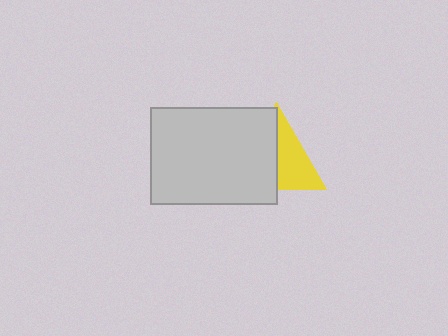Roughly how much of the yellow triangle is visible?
About half of it is visible (roughly 48%).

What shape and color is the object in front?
The object in front is a light gray rectangle.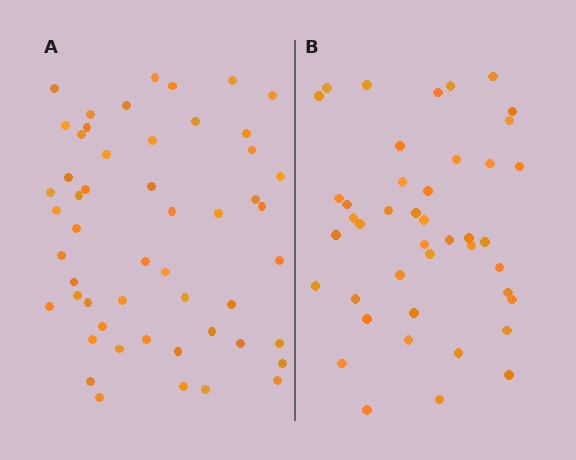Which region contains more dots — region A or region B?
Region A (the left region) has more dots.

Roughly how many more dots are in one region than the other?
Region A has roughly 8 or so more dots than region B.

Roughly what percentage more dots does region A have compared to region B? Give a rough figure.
About 20% more.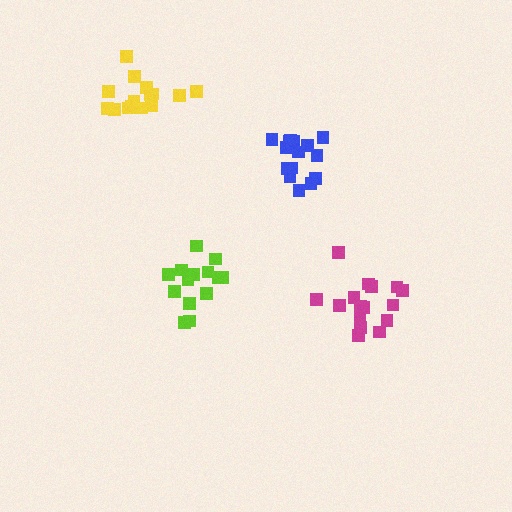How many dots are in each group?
Group 1: 14 dots, Group 2: 15 dots, Group 3: 15 dots, Group 4: 16 dots (60 total).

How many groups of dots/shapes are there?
There are 4 groups.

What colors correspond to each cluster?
The clusters are colored: lime, yellow, blue, magenta.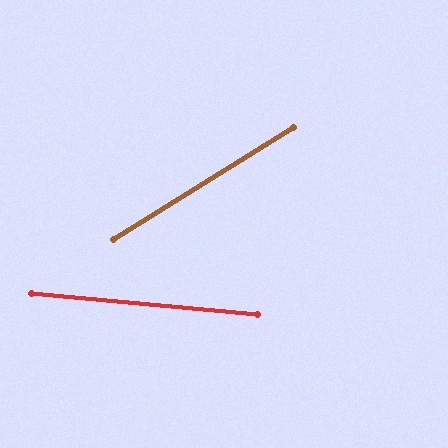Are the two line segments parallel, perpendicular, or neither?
Neither parallel nor perpendicular — they differ by about 37°.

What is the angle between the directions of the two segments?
Approximately 37 degrees.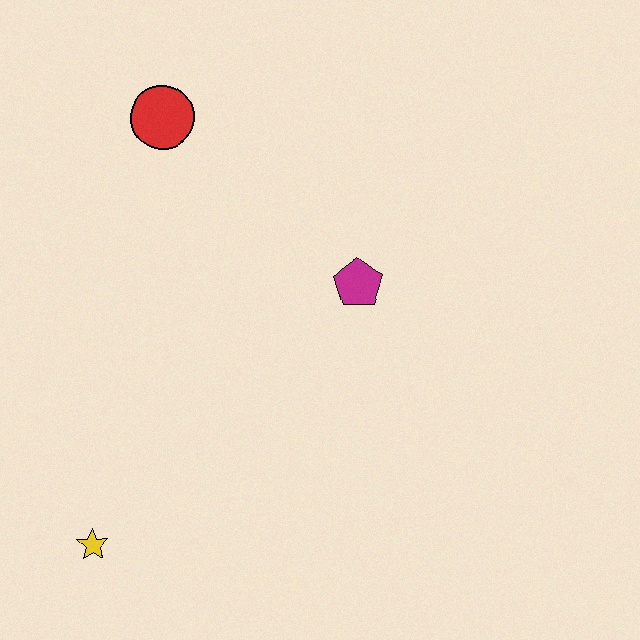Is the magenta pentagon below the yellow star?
No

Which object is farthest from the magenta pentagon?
The yellow star is farthest from the magenta pentagon.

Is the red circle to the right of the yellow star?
Yes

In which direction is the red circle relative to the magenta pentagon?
The red circle is to the left of the magenta pentagon.